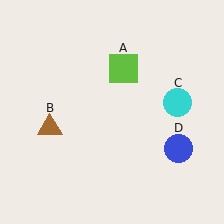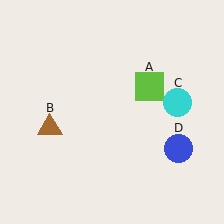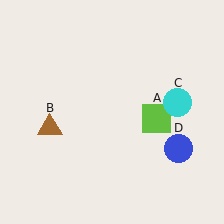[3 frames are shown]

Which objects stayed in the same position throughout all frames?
Brown triangle (object B) and cyan circle (object C) and blue circle (object D) remained stationary.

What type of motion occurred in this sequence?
The lime square (object A) rotated clockwise around the center of the scene.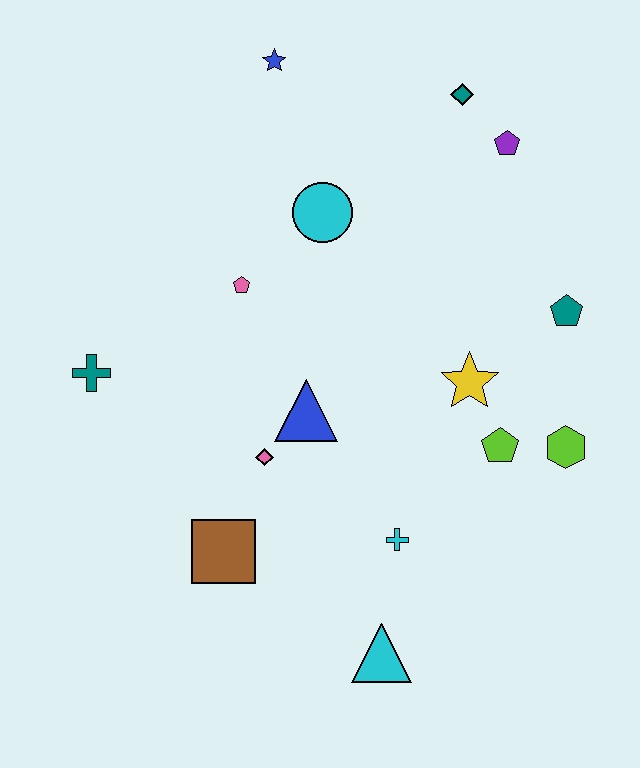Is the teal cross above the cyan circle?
No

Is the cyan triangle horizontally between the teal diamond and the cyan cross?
No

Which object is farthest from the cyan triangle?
The blue star is farthest from the cyan triangle.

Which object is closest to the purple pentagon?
The teal diamond is closest to the purple pentagon.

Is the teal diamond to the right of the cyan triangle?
Yes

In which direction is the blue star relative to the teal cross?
The blue star is above the teal cross.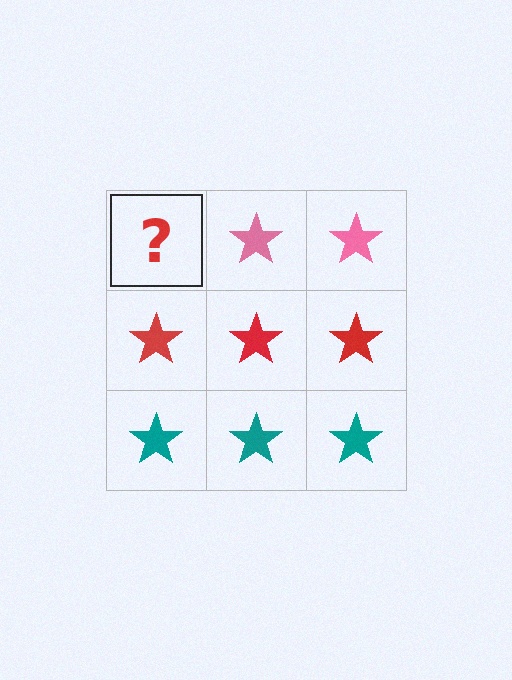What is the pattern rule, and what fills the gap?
The rule is that each row has a consistent color. The gap should be filled with a pink star.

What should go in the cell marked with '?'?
The missing cell should contain a pink star.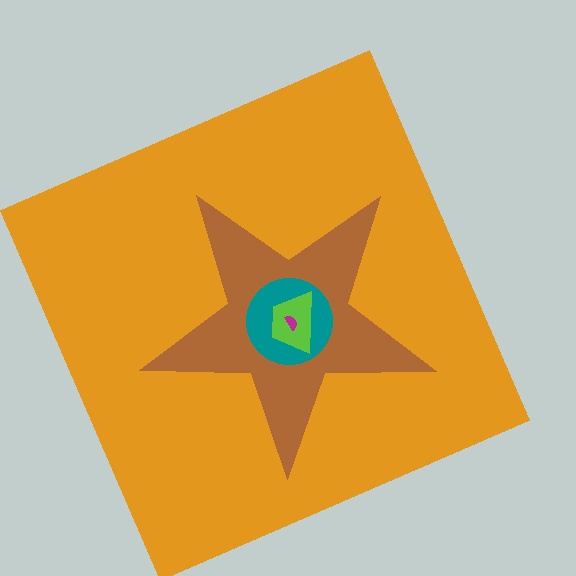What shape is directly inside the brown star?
The teal circle.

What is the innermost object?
The magenta semicircle.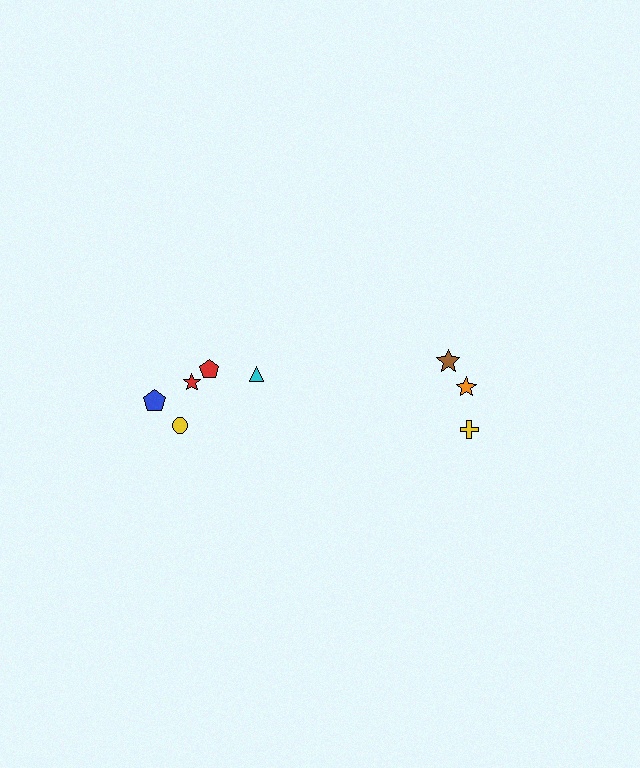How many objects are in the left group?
There are 5 objects.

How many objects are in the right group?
There are 3 objects.